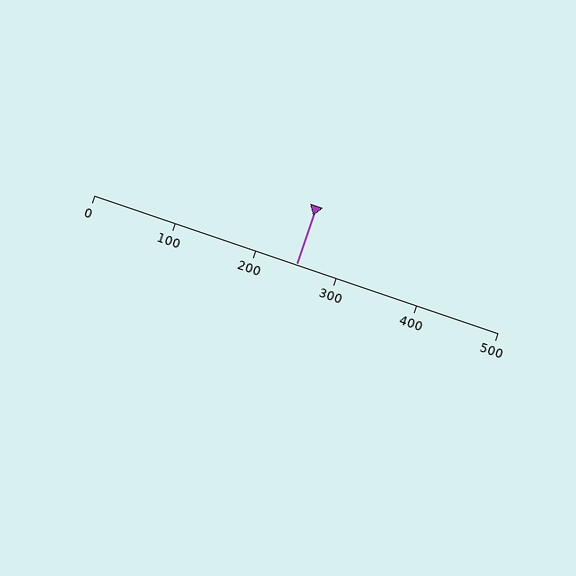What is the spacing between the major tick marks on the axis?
The major ticks are spaced 100 apart.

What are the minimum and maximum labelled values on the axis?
The axis runs from 0 to 500.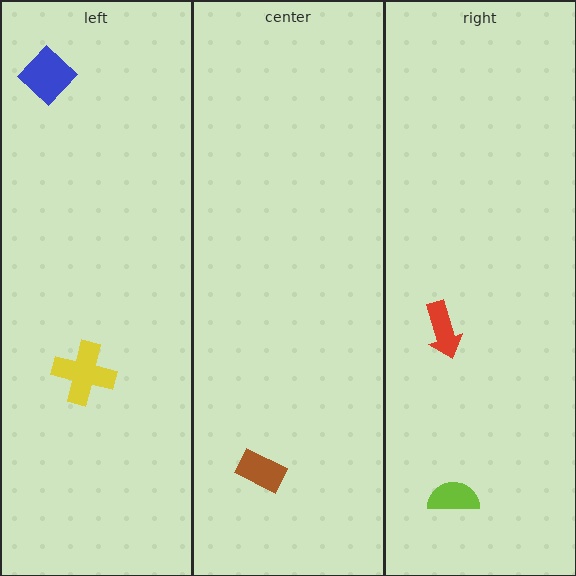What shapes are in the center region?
The brown rectangle.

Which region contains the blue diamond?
The left region.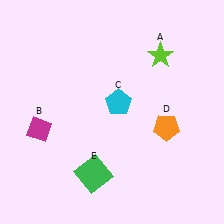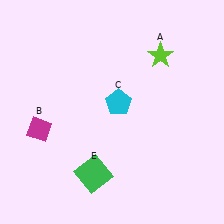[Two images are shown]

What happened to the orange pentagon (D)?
The orange pentagon (D) was removed in Image 2. It was in the bottom-right area of Image 1.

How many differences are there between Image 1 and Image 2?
There is 1 difference between the two images.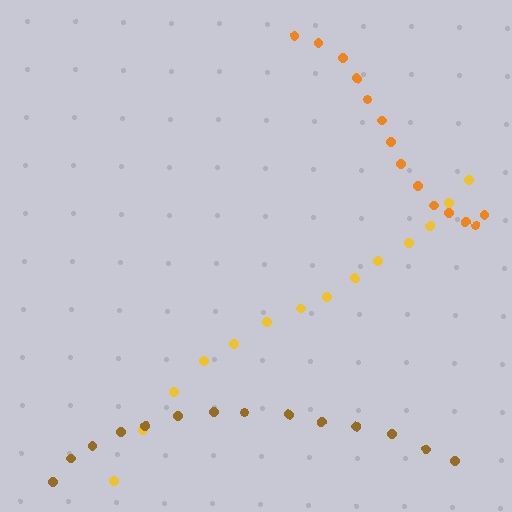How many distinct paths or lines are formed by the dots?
There are 3 distinct paths.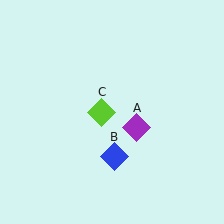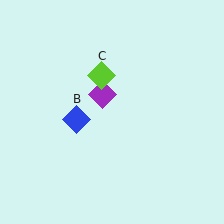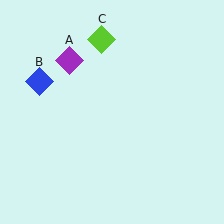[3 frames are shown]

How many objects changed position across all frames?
3 objects changed position: purple diamond (object A), blue diamond (object B), lime diamond (object C).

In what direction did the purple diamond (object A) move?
The purple diamond (object A) moved up and to the left.